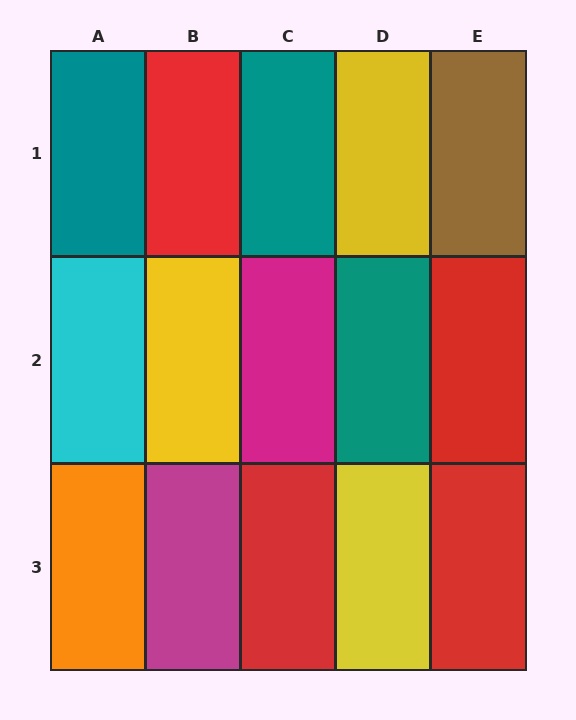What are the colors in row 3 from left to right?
Orange, magenta, red, yellow, red.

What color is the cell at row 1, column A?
Teal.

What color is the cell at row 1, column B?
Red.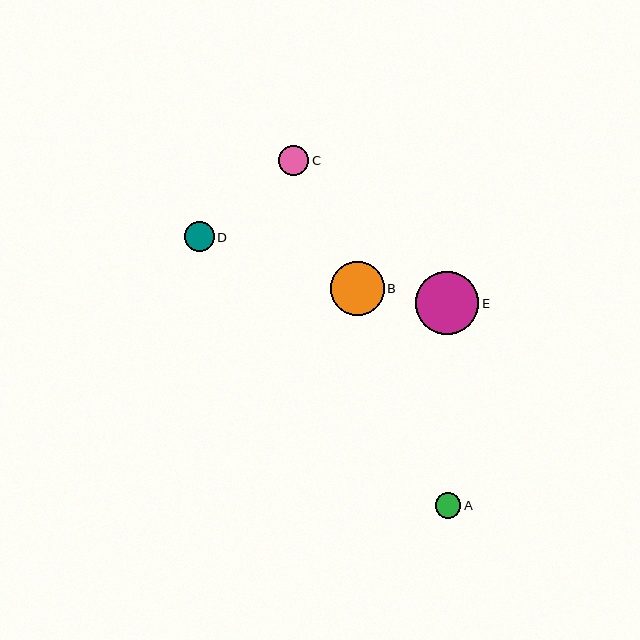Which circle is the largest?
Circle E is the largest with a size of approximately 63 pixels.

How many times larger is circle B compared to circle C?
Circle B is approximately 1.8 times the size of circle C.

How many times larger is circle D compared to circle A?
Circle D is approximately 1.2 times the size of circle A.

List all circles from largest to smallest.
From largest to smallest: E, B, C, D, A.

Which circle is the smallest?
Circle A is the smallest with a size of approximately 25 pixels.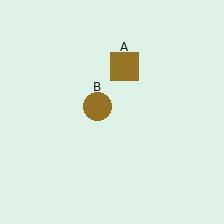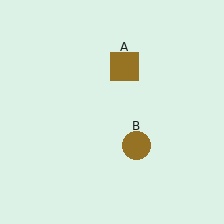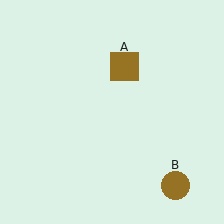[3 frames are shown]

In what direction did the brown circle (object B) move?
The brown circle (object B) moved down and to the right.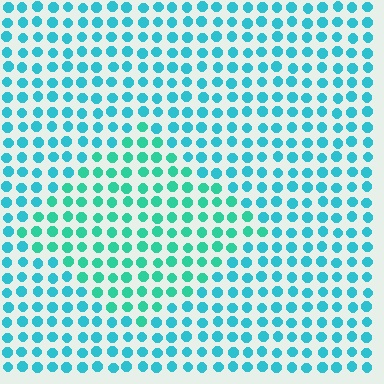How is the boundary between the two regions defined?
The boundary is defined purely by a slight shift in hue (about 24 degrees). Spacing, size, and orientation are identical on both sides.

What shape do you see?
I see a diamond.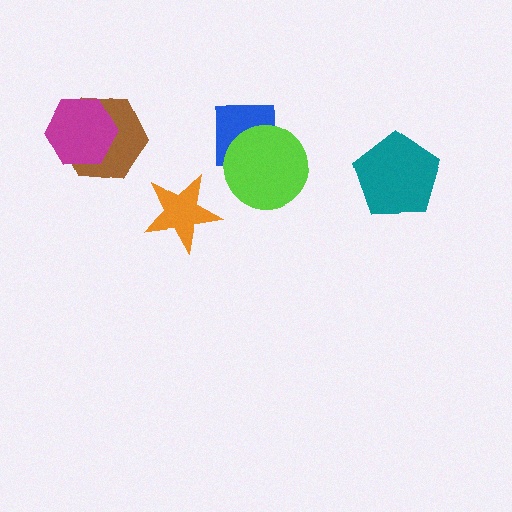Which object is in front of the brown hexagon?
The magenta hexagon is in front of the brown hexagon.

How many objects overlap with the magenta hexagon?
1 object overlaps with the magenta hexagon.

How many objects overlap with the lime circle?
1 object overlaps with the lime circle.